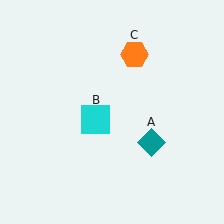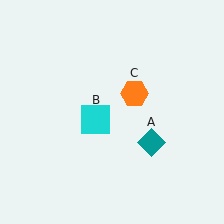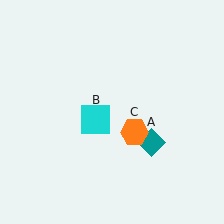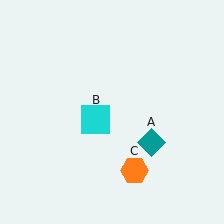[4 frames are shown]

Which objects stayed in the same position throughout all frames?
Teal diamond (object A) and cyan square (object B) remained stationary.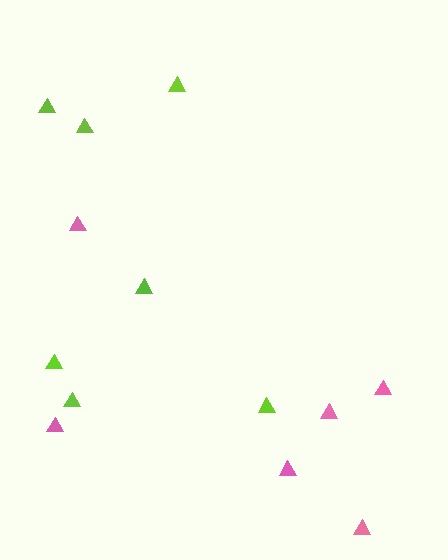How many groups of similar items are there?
There are 2 groups: one group of lime triangles (7) and one group of pink triangles (6).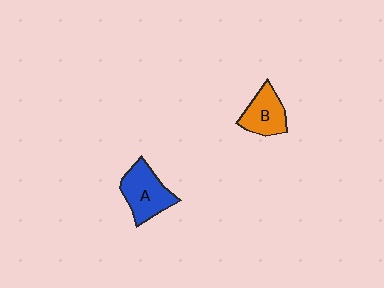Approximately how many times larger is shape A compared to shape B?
Approximately 1.3 times.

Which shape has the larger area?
Shape A (blue).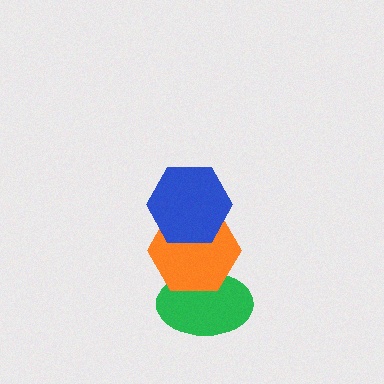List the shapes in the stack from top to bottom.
From top to bottom: the blue hexagon, the orange hexagon, the green ellipse.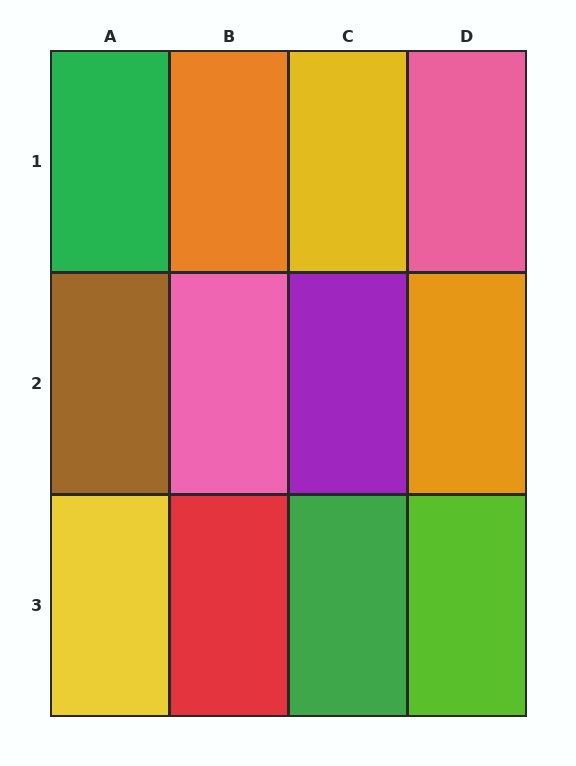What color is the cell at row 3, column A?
Yellow.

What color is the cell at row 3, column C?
Green.